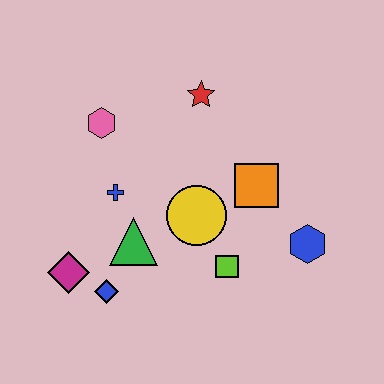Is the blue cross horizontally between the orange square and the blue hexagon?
No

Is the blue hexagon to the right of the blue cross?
Yes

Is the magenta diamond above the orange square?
No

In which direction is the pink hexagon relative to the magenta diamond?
The pink hexagon is above the magenta diamond.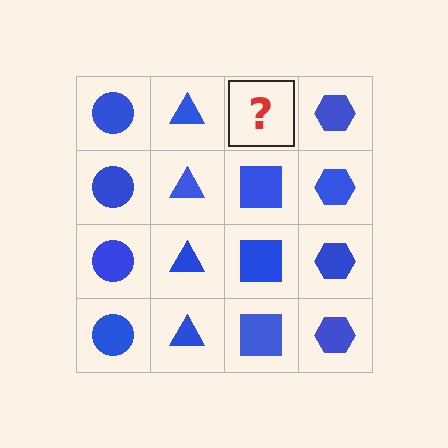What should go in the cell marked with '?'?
The missing cell should contain a blue square.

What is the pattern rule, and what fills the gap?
The rule is that each column has a consistent shape. The gap should be filled with a blue square.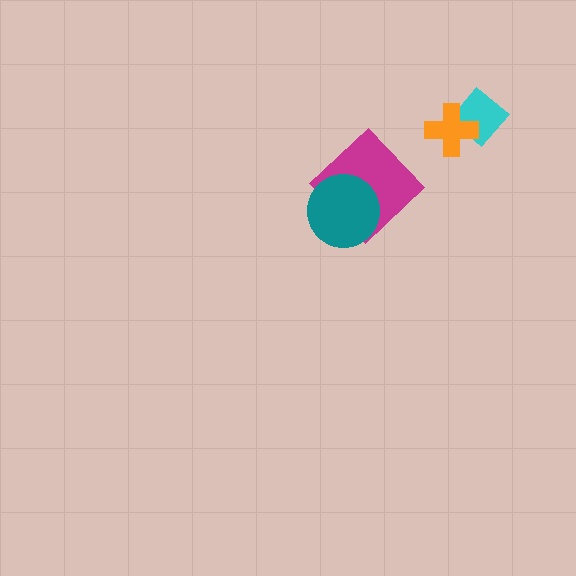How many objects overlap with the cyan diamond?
1 object overlaps with the cyan diamond.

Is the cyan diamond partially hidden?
Yes, it is partially covered by another shape.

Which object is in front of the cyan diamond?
The orange cross is in front of the cyan diamond.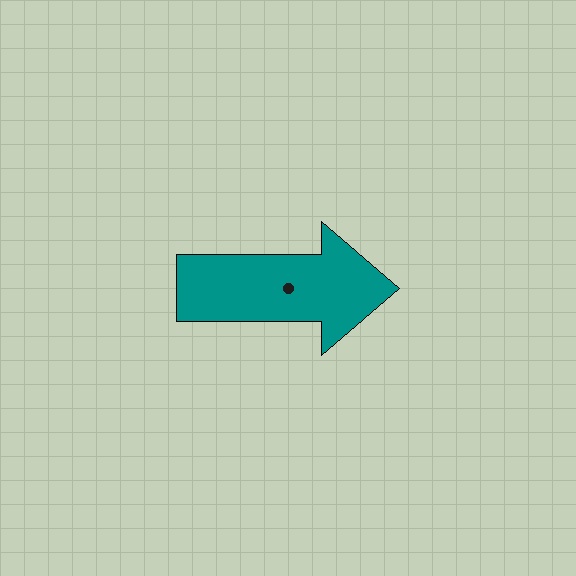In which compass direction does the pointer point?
East.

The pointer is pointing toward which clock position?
Roughly 3 o'clock.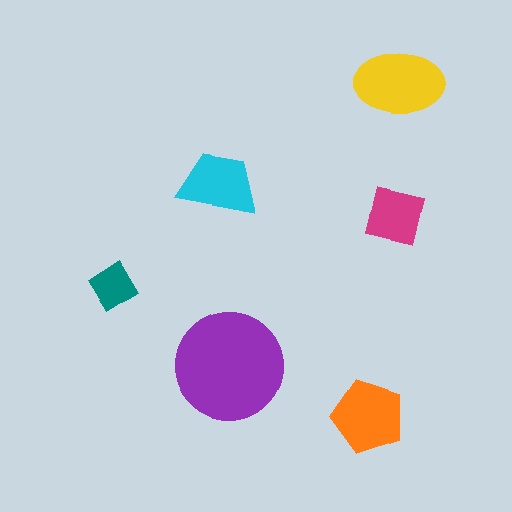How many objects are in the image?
There are 6 objects in the image.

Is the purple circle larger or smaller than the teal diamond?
Larger.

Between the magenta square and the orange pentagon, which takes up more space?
The orange pentagon.